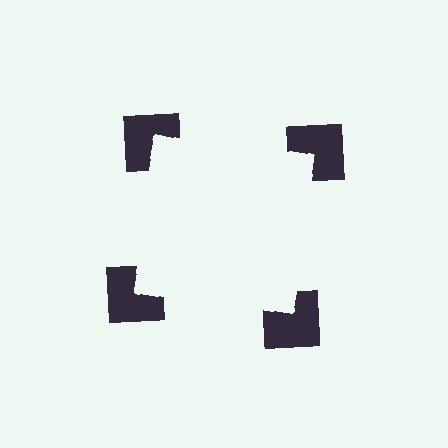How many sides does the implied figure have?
4 sides.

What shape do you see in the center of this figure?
An illusory square — its edges are inferred from the aligned wedge cuts in the notched squares, not physically drawn.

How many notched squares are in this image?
There are 4 — one at each vertex of the illusory square.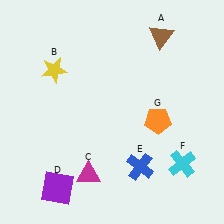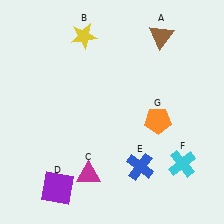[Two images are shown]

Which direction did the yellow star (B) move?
The yellow star (B) moved up.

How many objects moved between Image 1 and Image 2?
1 object moved between the two images.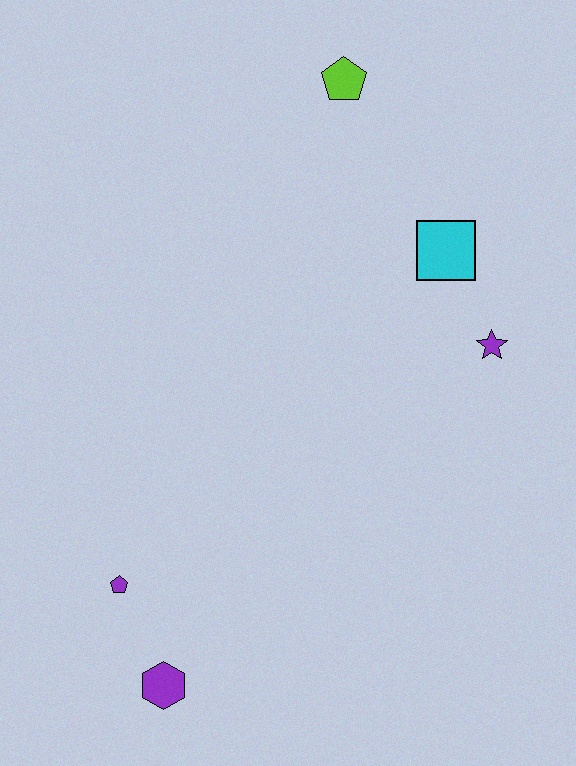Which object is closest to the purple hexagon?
The purple pentagon is closest to the purple hexagon.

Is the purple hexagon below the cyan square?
Yes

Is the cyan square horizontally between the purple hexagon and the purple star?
Yes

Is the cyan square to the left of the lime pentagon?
No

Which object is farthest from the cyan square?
The purple hexagon is farthest from the cyan square.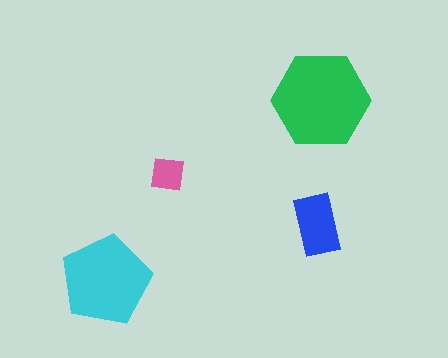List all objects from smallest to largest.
The pink square, the blue rectangle, the cyan pentagon, the green hexagon.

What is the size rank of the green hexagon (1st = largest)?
1st.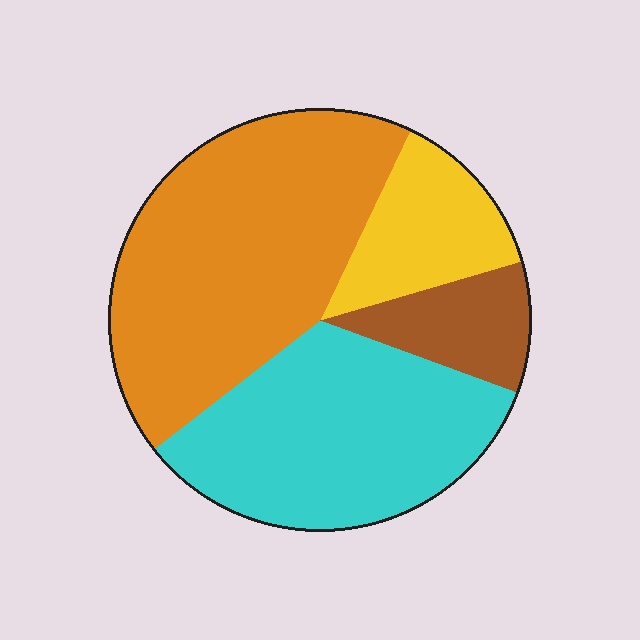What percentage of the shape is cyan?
Cyan covers around 35% of the shape.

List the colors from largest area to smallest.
From largest to smallest: orange, cyan, yellow, brown.